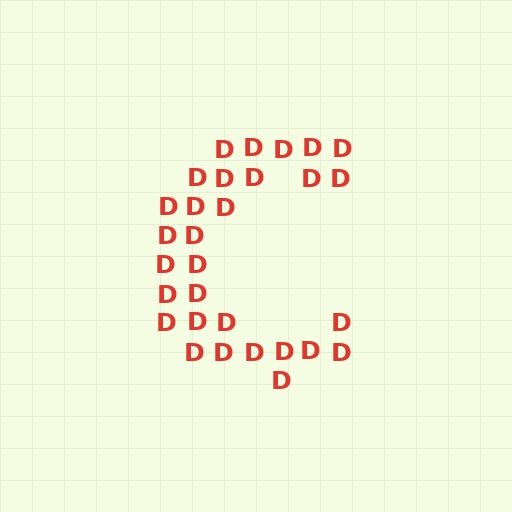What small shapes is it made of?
It is made of small letter D's.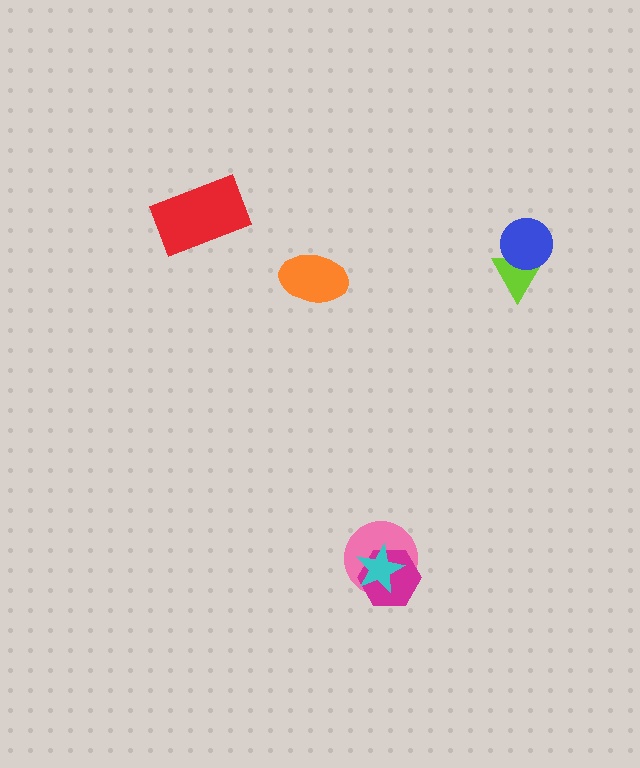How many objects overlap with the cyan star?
2 objects overlap with the cyan star.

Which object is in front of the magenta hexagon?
The cyan star is in front of the magenta hexagon.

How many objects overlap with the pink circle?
2 objects overlap with the pink circle.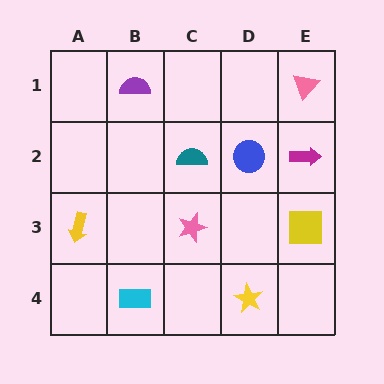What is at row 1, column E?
A pink triangle.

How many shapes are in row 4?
2 shapes.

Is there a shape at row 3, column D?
No, that cell is empty.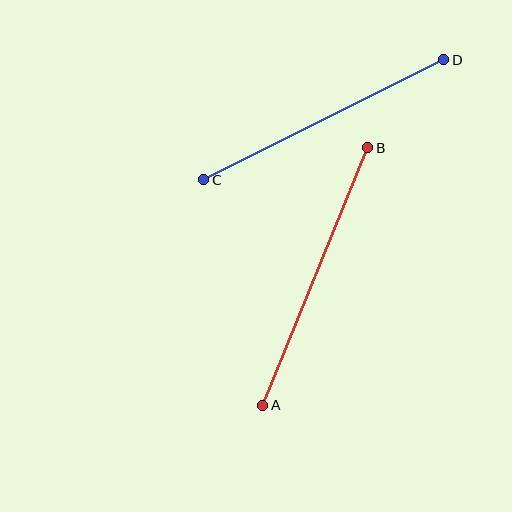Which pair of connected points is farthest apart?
Points A and B are farthest apart.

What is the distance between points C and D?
The distance is approximately 268 pixels.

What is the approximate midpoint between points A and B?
The midpoint is at approximately (315, 277) pixels.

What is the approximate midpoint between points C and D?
The midpoint is at approximately (324, 120) pixels.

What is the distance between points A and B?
The distance is approximately 278 pixels.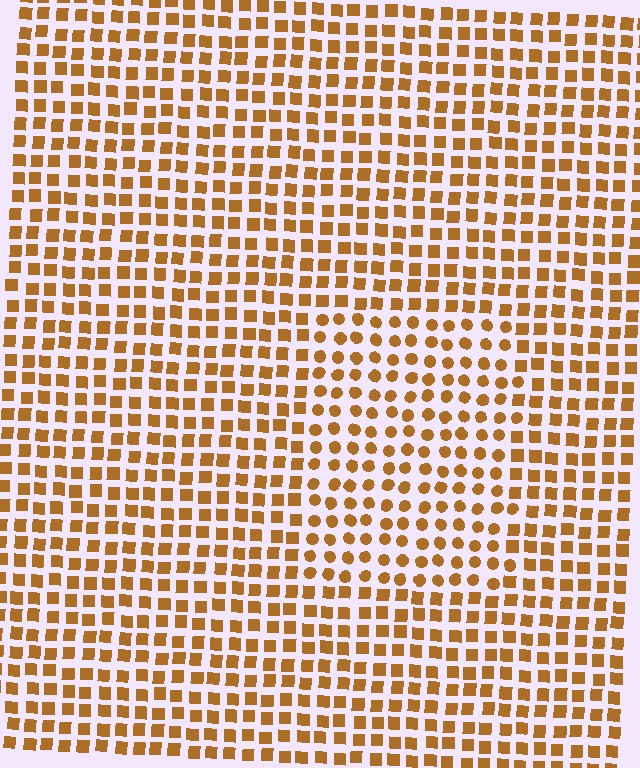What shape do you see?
I see a rectangle.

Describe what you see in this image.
The image is filled with small brown elements arranged in a uniform grid. A rectangle-shaped region contains circles, while the surrounding area contains squares. The boundary is defined purely by the change in element shape.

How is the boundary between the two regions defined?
The boundary is defined by a change in element shape: circles inside vs. squares outside. All elements share the same color and spacing.